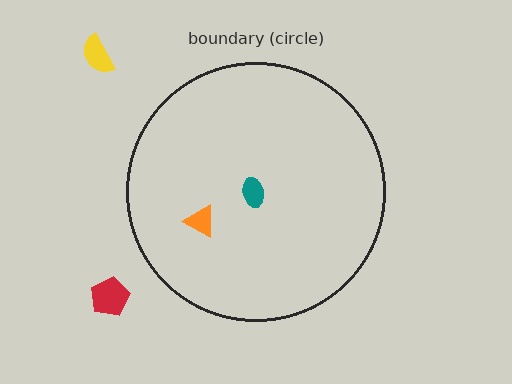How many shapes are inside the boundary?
2 inside, 2 outside.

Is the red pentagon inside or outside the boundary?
Outside.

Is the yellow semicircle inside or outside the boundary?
Outside.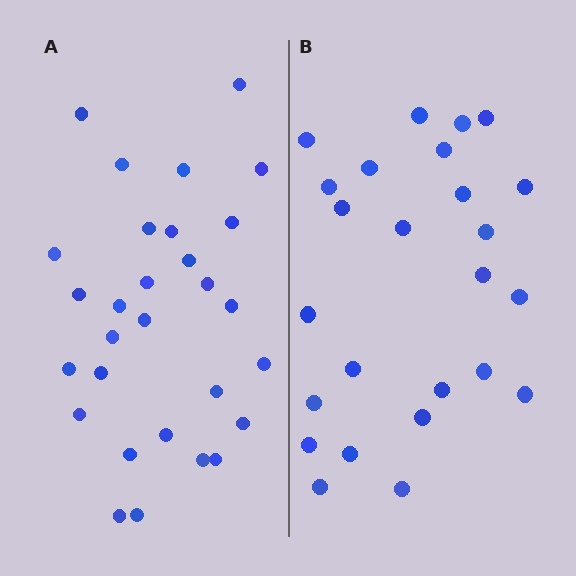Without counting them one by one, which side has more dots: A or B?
Region A (the left region) has more dots.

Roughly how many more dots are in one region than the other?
Region A has about 4 more dots than region B.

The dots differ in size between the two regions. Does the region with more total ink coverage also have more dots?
No. Region B has more total ink coverage because its dots are larger, but region A actually contains more individual dots. Total area can be misleading — the number of items is what matters here.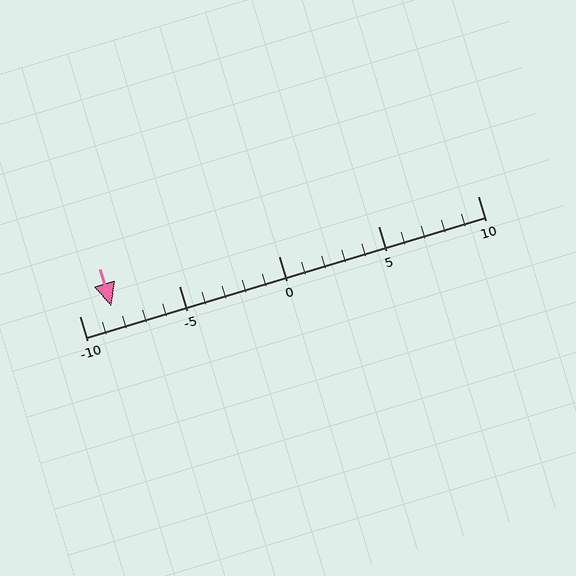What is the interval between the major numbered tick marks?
The major tick marks are spaced 5 units apart.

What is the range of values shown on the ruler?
The ruler shows values from -10 to 10.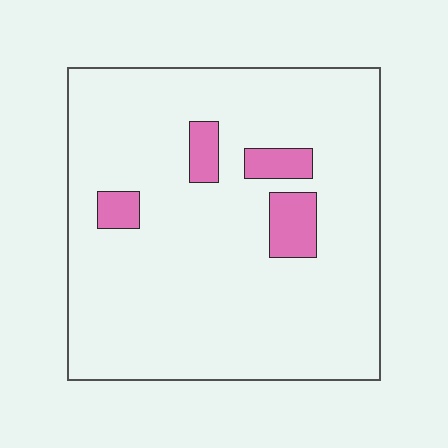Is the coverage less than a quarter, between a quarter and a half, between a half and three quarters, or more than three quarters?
Less than a quarter.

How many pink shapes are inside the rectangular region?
4.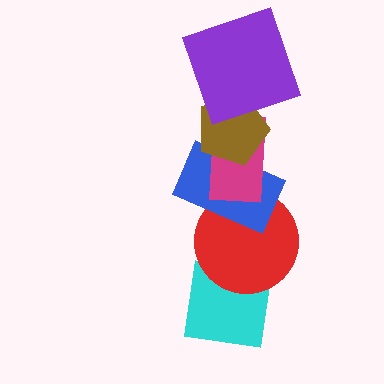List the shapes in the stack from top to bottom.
From top to bottom: the purple square, the brown pentagon, the magenta rectangle, the blue rectangle, the red circle, the cyan square.